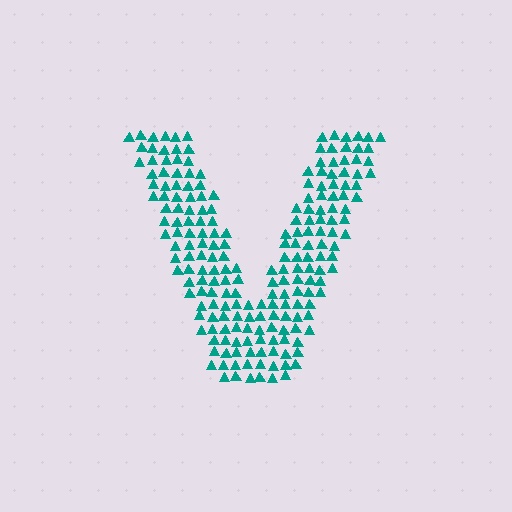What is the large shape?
The large shape is the letter V.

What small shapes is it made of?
It is made of small triangles.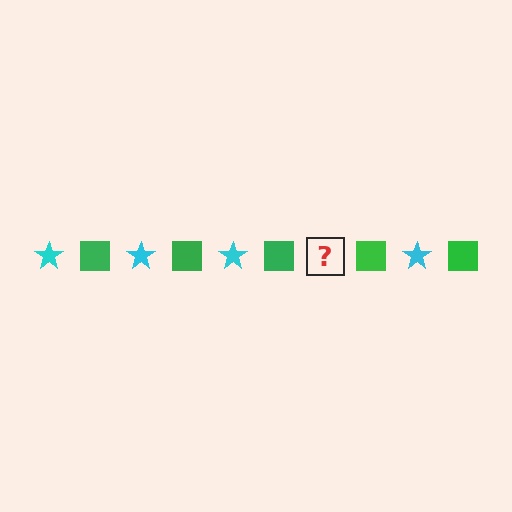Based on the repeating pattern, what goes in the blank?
The blank should be a cyan star.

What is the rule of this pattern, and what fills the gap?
The rule is that the pattern alternates between cyan star and green square. The gap should be filled with a cyan star.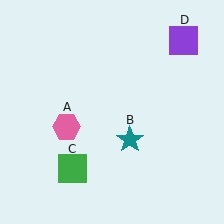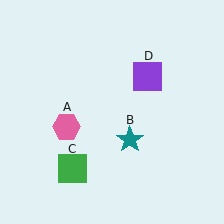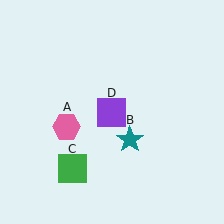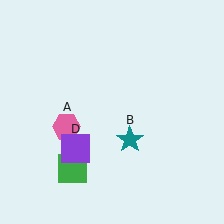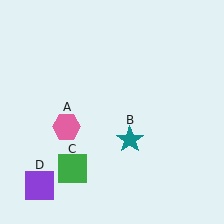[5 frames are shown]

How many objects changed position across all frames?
1 object changed position: purple square (object D).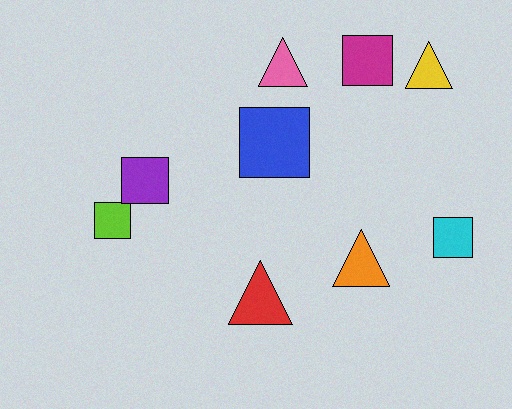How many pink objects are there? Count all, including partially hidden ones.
There is 1 pink object.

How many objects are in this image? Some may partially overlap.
There are 9 objects.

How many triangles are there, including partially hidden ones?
There are 4 triangles.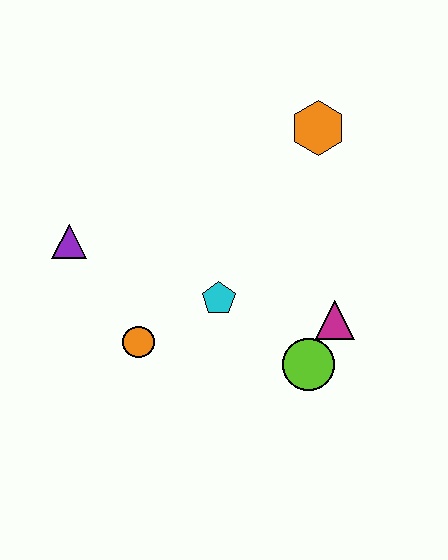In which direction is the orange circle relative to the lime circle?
The orange circle is to the left of the lime circle.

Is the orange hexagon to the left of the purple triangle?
No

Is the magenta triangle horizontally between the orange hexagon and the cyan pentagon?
No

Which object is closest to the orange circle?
The cyan pentagon is closest to the orange circle.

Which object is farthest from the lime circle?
The purple triangle is farthest from the lime circle.